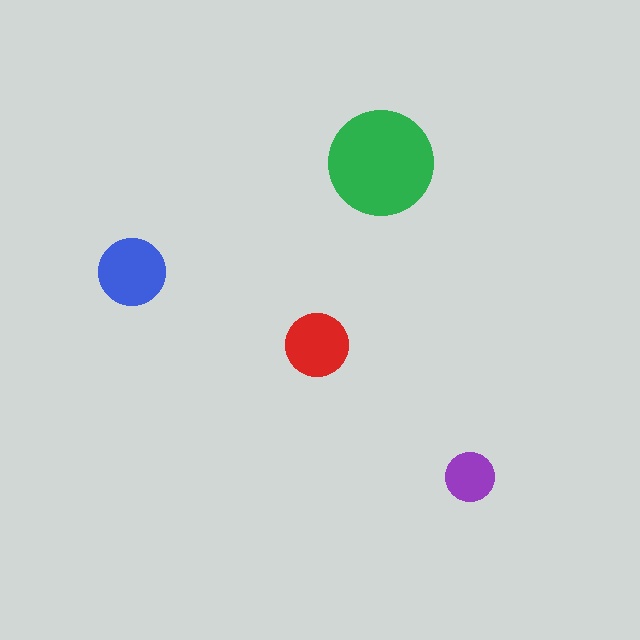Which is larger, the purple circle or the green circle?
The green one.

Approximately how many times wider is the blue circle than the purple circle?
About 1.5 times wider.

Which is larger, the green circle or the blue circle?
The green one.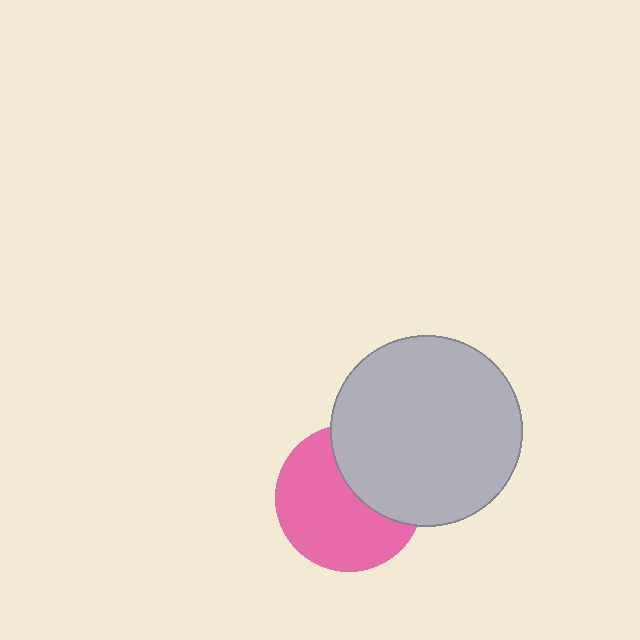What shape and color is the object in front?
The object in front is a light gray circle.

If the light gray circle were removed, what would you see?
You would see the complete pink circle.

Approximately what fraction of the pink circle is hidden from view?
Roughly 37% of the pink circle is hidden behind the light gray circle.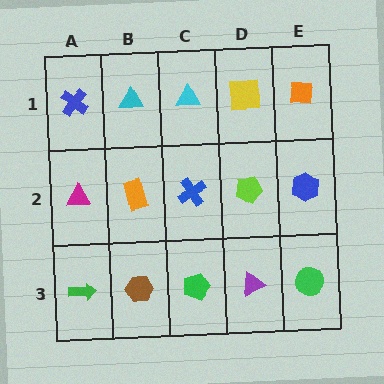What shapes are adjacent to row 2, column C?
A cyan triangle (row 1, column C), a green pentagon (row 3, column C), an orange rectangle (row 2, column B), a lime pentagon (row 2, column D).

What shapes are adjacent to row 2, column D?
A yellow square (row 1, column D), a purple triangle (row 3, column D), a blue cross (row 2, column C), a blue hexagon (row 2, column E).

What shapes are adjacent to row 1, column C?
A blue cross (row 2, column C), a cyan triangle (row 1, column B), a yellow square (row 1, column D).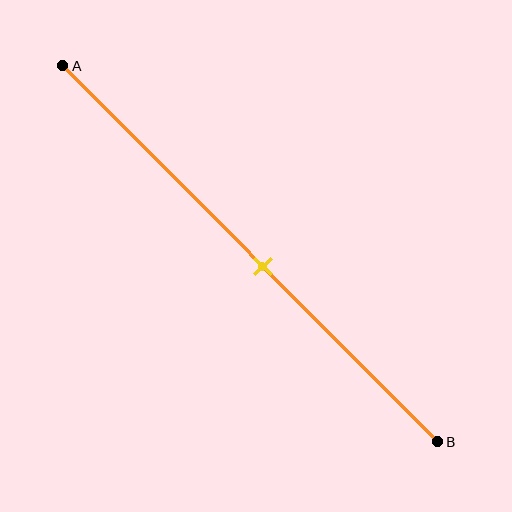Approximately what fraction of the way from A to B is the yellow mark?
The yellow mark is approximately 55% of the way from A to B.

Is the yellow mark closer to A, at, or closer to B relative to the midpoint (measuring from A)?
The yellow mark is closer to point B than the midpoint of segment AB.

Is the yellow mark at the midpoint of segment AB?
No, the mark is at about 55% from A, not at the 50% midpoint.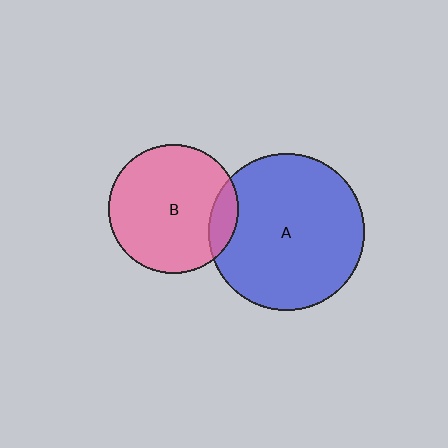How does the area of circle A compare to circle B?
Approximately 1.5 times.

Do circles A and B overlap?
Yes.